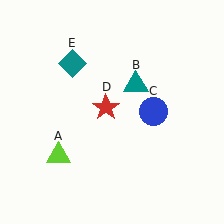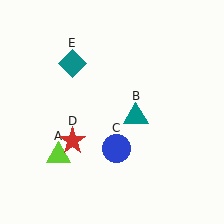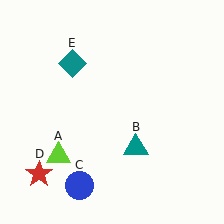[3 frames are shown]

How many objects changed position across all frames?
3 objects changed position: teal triangle (object B), blue circle (object C), red star (object D).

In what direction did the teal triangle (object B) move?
The teal triangle (object B) moved down.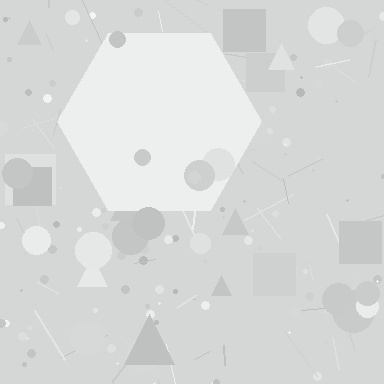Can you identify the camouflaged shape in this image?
The camouflaged shape is a hexagon.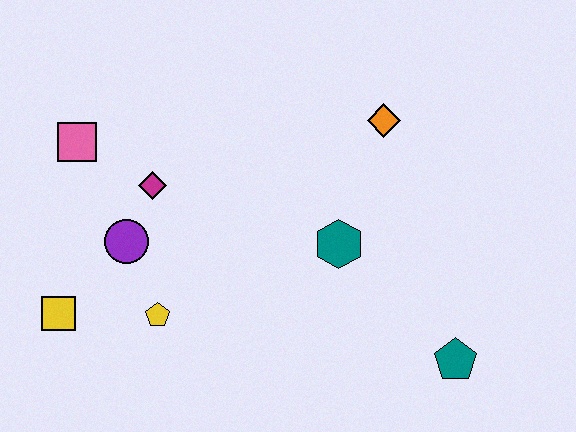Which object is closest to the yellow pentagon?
The purple circle is closest to the yellow pentagon.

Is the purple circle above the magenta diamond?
No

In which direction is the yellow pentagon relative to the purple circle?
The yellow pentagon is below the purple circle.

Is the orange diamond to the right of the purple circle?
Yes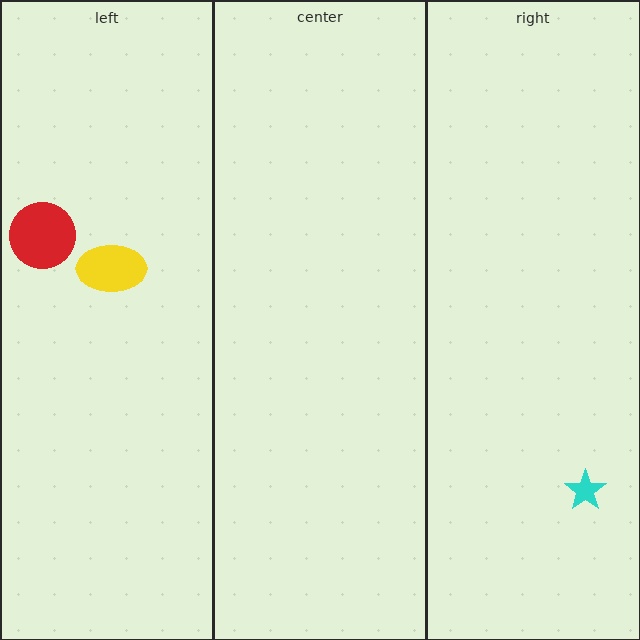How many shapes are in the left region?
2.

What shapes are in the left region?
The yellow ellipse, the red circle.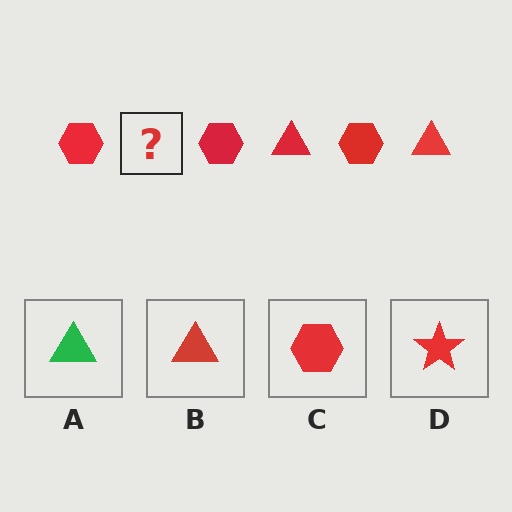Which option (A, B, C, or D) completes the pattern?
B.